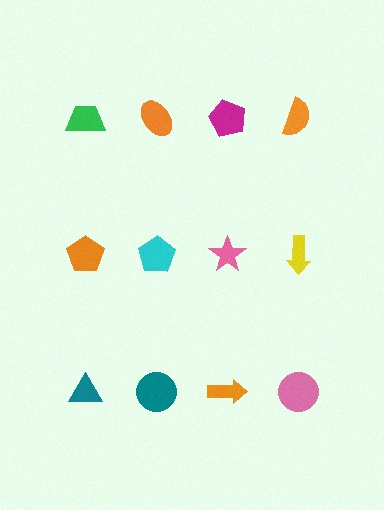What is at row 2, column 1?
An orange pentagon.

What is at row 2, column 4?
A yellow arrow.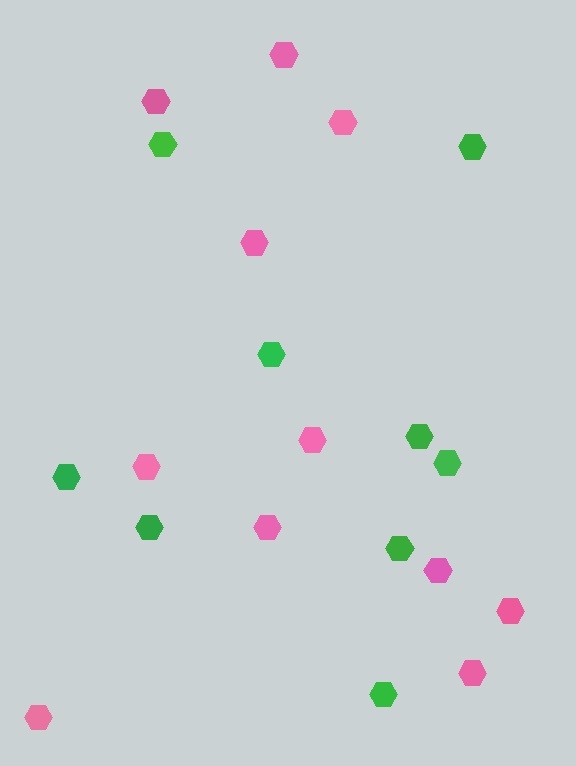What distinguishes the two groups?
There are 2 groups: one group of green hexagons (9) and one group of pink hexagons (11).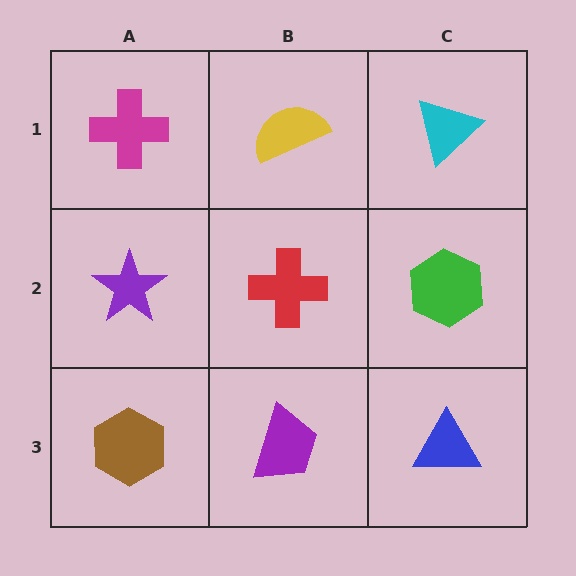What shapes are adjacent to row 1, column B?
A red cross (row 2, column B), a magenta cross (row 1, column A), a cyan triangle (row 1, column C).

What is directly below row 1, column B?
A red cross.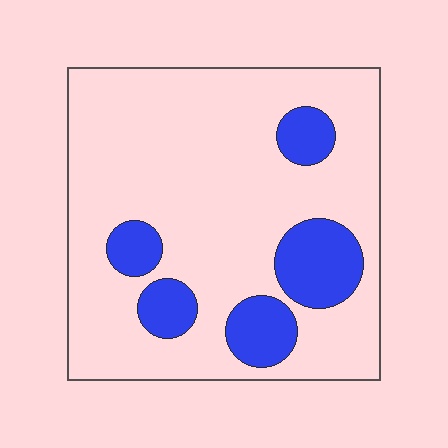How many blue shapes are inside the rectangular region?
5.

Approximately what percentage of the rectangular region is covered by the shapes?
Approximately 20%.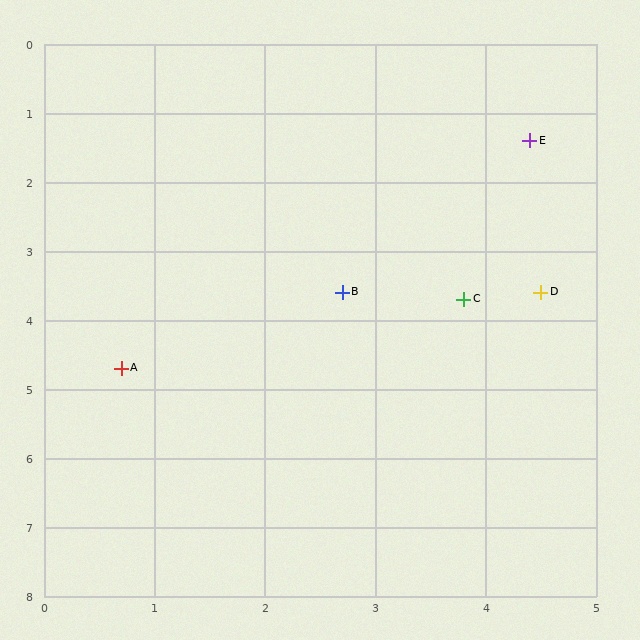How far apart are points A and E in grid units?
Points A and E are about 5.0 grid units apart.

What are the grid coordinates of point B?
Point B is at approximately (2.7, 3.6).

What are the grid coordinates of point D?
Point D is at approximately (4.5, 3.6).